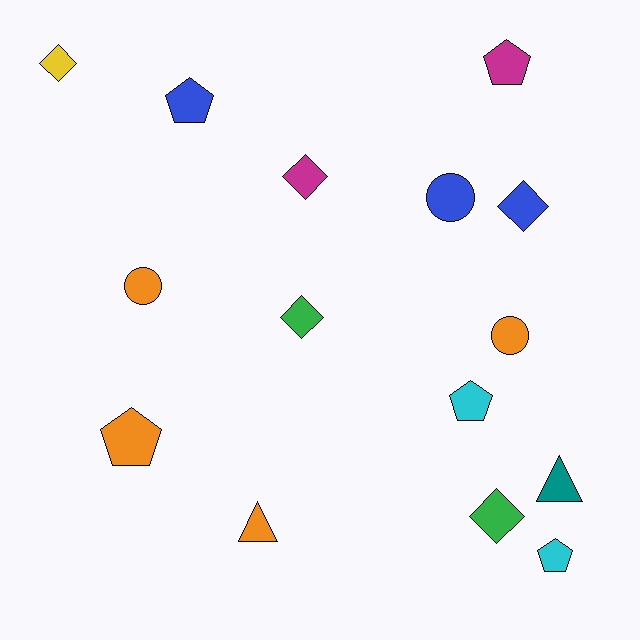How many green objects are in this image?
There are 2 green objects.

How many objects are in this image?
There are 15 objects.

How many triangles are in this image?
There are 2 triangles.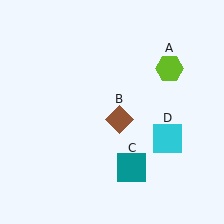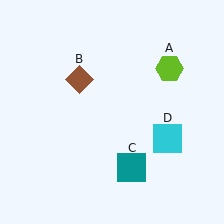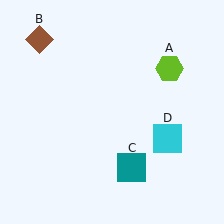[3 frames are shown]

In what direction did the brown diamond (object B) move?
The brown diamond (object B) moved up and to the left.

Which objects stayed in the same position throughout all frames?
Lime hexagon (object A) and teal square (object C) and cyan square (object D) remained stationary.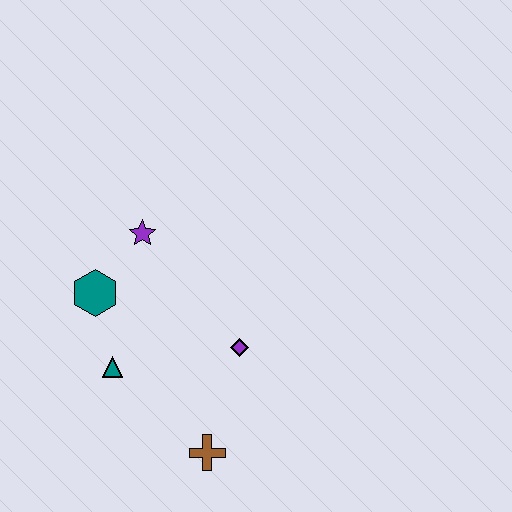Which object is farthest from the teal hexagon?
The brown cross is farthest from the teal hexagon.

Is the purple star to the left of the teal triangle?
No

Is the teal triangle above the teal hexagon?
No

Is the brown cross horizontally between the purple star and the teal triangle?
No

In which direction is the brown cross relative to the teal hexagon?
The brown cross is below the teal hexagon.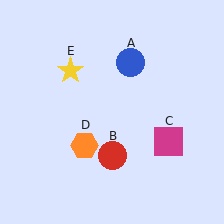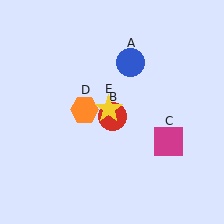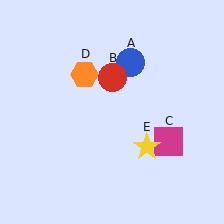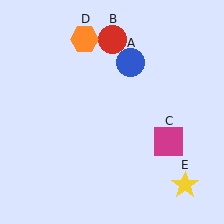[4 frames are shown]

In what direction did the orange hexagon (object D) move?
The orange hexagon (object D) moved up.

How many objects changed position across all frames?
3 objects changed position: red circle (object B), orange hexagon (object D), yellow star (object E).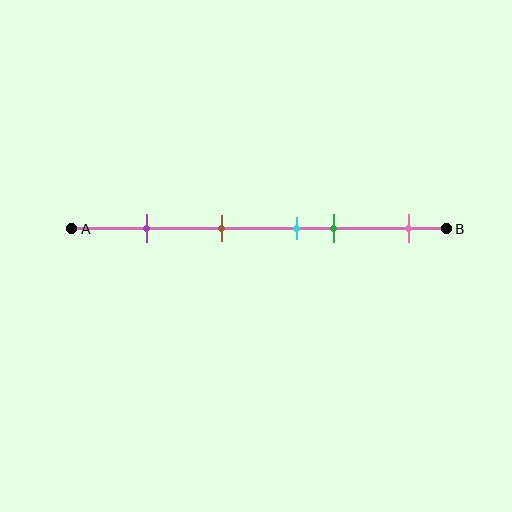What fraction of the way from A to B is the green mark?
The green mark is approximately 70% (0.7) of the way from A to B.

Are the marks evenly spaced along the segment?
No, the marks are not evenly spaced.